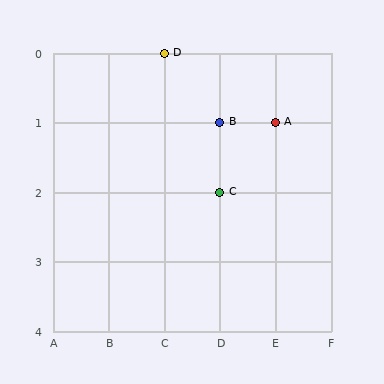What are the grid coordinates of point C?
Point C is at grid coordinates (D, 2).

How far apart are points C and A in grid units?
Points C and A are 1 column and 1 row apart (about 1.4 grid units diagonally).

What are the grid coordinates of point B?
Point B is at grid coordinates (D, 1).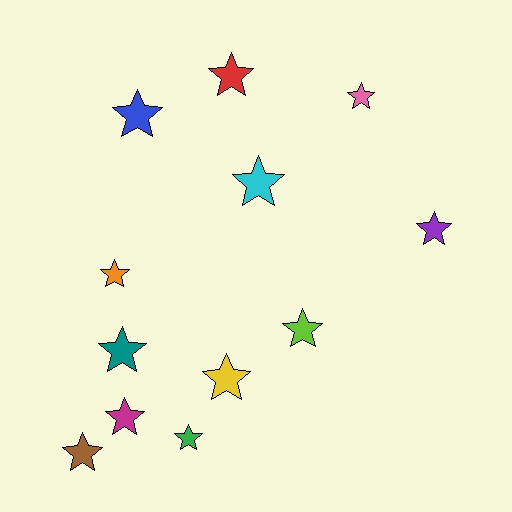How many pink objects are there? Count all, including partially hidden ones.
There is 1 pink object.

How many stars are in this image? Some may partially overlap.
There are 12 stars.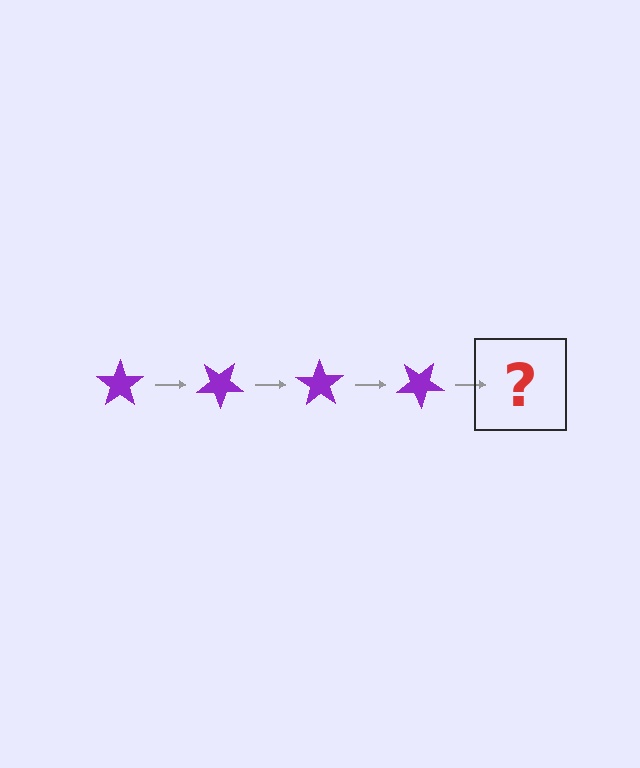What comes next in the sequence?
The next element should be a purple star rotated 140 degrees.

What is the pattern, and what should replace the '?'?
The pattern is that the star rotates 35 degrees each step. The '?' should be a purple star rotated 140 degrees.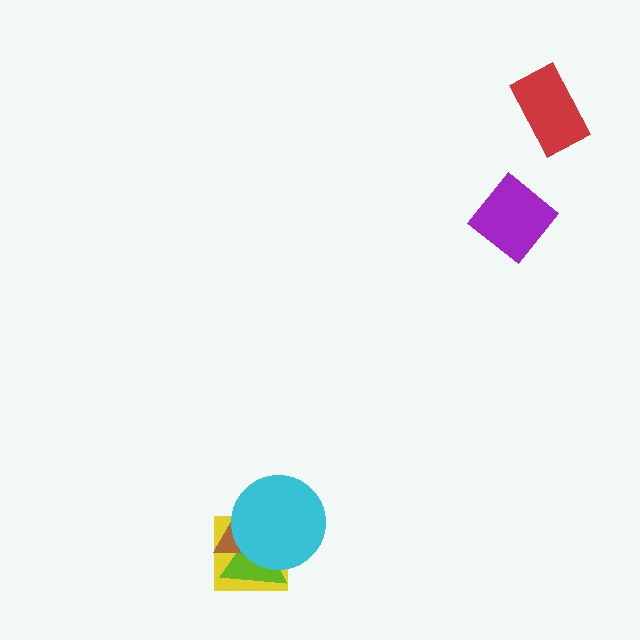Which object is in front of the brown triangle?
The cyan circle is in front of the brown triangle.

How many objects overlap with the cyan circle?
3 objects overlap with the cyan circle.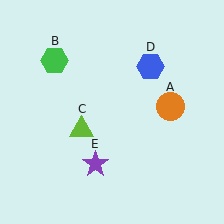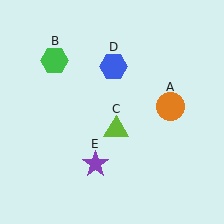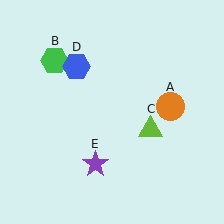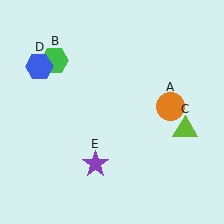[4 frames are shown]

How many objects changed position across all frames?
2 objects changed position: lime triangle (object C), blue hexagon (object D).